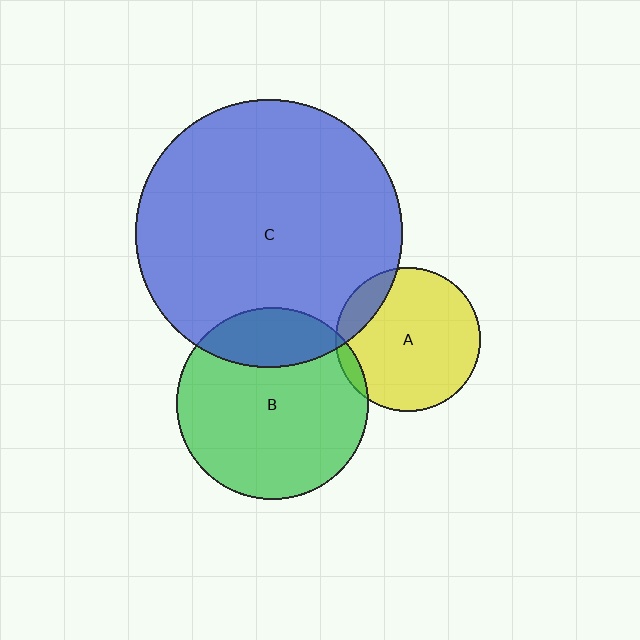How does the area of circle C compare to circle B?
Approximately 1.9 times.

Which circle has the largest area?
Circle C (blue).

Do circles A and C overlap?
Yes.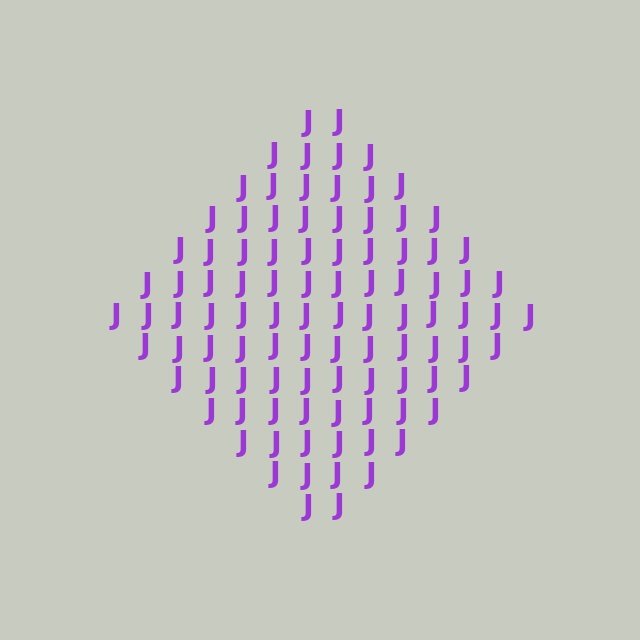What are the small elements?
The small elements are letter J's.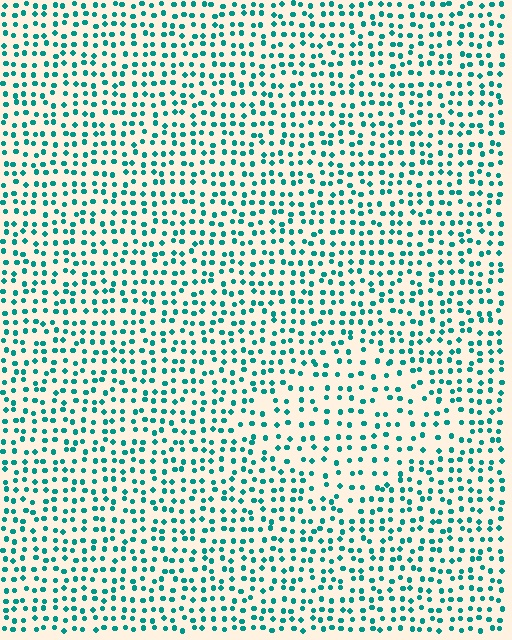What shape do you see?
I see a diamond.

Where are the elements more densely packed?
The elements are more densely packed outside the diamond boundary.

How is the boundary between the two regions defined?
The boundary is defined by a change in element density (approximately 1.5x ratio). All elements are the same color, size, and shape.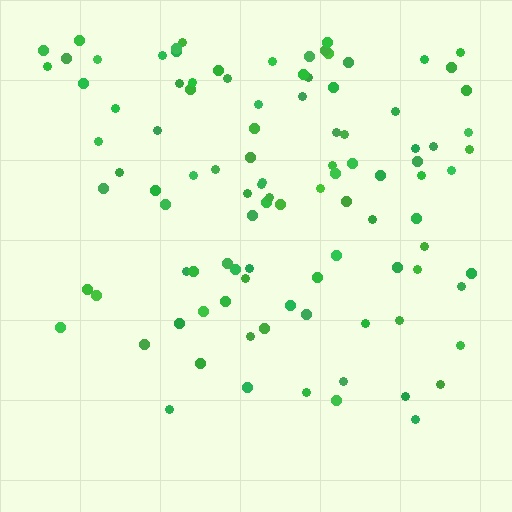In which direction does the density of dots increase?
From bottom to top, with the top side densest.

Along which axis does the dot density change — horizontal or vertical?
Vertical.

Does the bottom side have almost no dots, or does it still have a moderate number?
Still a moderate number, just noticeably fewer than the top.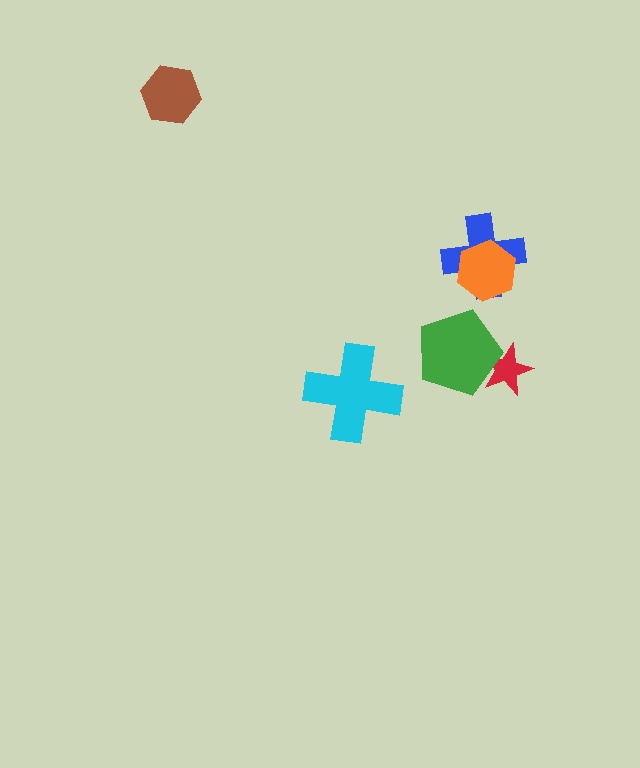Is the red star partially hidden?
Yes, it is partially covered by another shape.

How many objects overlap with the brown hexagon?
0 objects overlap with the brown hexagon.